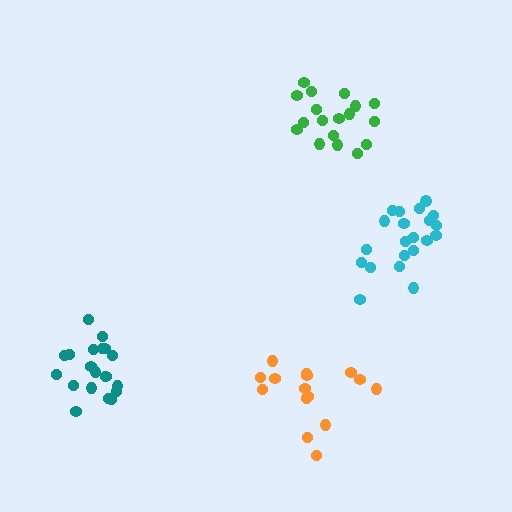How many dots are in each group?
Group 1: 18 dots, Group 2: 15 dots, Group 3: 21 dots, Group 4: 20 dots (74 total).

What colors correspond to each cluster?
The clusters are colored: green, orange, cyan, teal.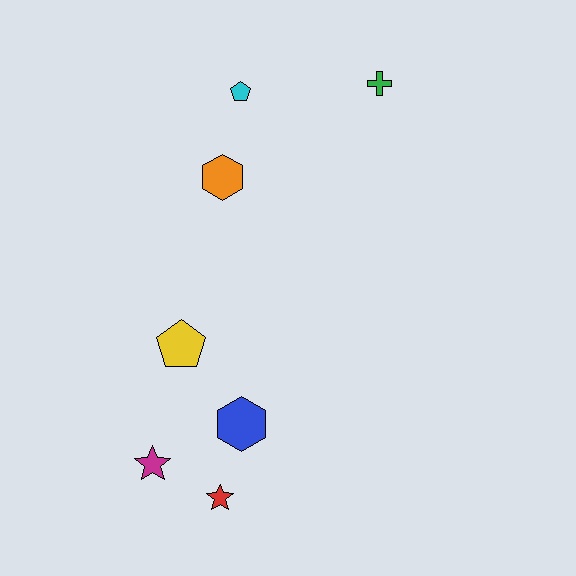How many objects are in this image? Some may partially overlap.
There are 7 objects.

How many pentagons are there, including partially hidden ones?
There are 2 pentagons.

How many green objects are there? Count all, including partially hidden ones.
There is 1 green object.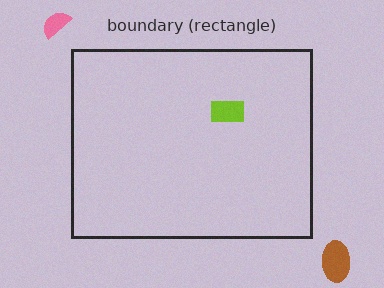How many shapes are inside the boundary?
1 inside, 2 outside.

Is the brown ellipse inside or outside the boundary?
Outside.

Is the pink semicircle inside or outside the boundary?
Outside.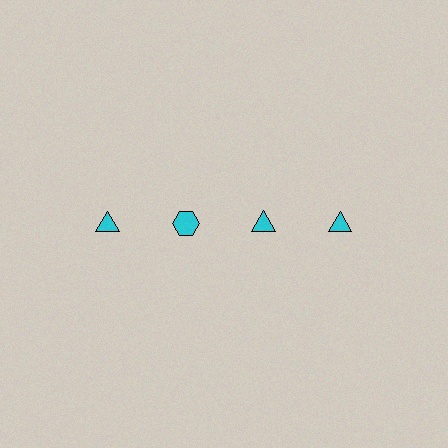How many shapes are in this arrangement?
There are 4 shapes arranged in a grid pattern.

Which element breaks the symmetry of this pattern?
The cyan hexagon in the top row, second from left column breaks the symmetry. All other shapes are cyan triangles.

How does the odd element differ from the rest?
It has a different shape: hexagon instead of triangle.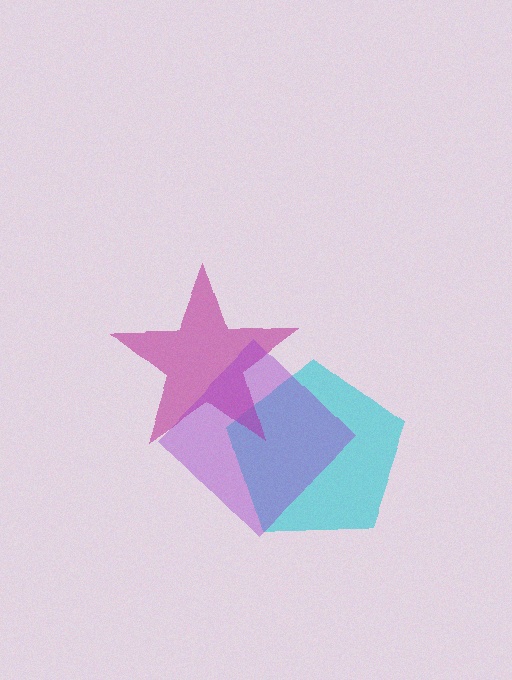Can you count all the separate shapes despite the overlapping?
Yes, there are 3 separate shapes.